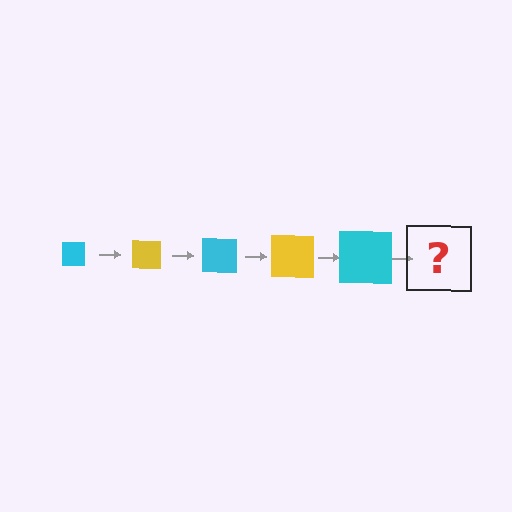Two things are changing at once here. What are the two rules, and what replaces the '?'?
The two rules are that the square grows larger each step and the color cycles through cyan and yellow. The '?' should be a yellow square, larger than the previous one.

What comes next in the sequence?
The next element should be a yellow square, larger than the previous one.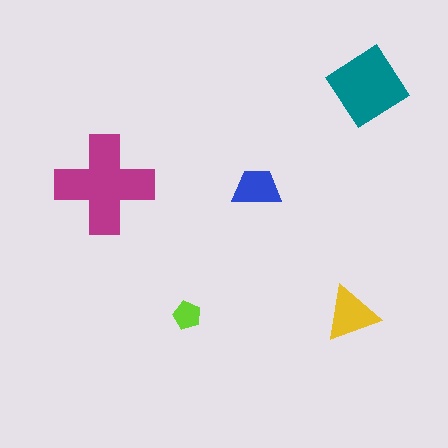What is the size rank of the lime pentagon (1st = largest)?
5th.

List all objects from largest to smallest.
The magenta cross, the teal diamond, the yellow triangle, the blue trapezoid, the lime pentagon.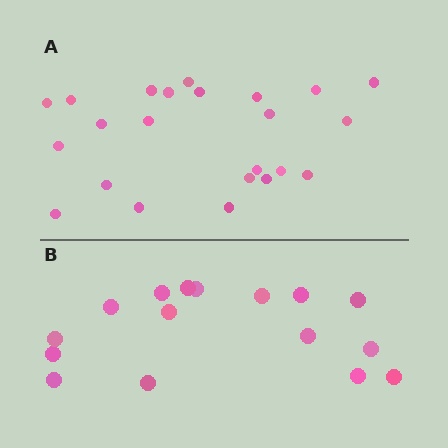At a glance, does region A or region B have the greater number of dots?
Region A (the top region) has more dots.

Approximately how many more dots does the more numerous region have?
Region A has roughly 8 or so more dots than region B.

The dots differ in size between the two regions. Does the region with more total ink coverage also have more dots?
No. Region B has more total ink coverage because its dots are larger, but region A actually contains more individual dots. Total area can be misleading — the number of items is what matters here.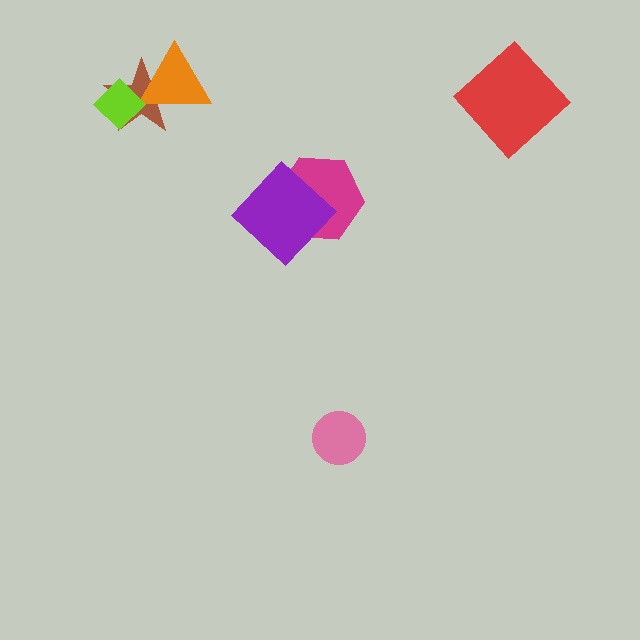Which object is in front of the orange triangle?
The lime diamond is in front of the orange triangle.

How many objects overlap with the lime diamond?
2 objects overlap with the lime diamond.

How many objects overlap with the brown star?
2 objects overlap with the brown star.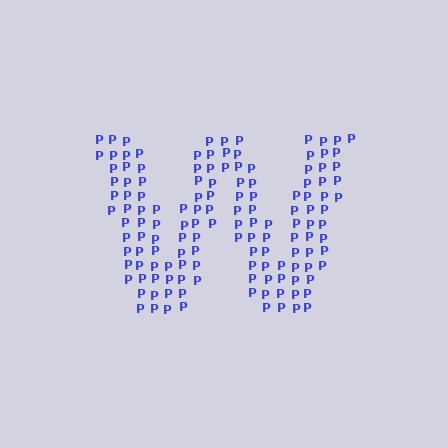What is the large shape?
The large shape is the letter W.